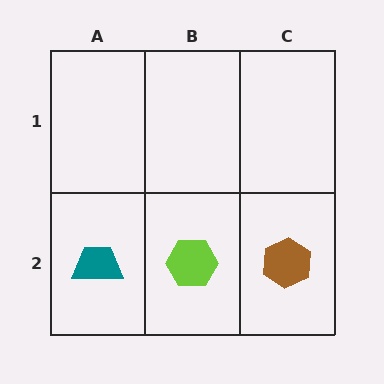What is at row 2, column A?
A teal trapezoid.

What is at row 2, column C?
A brown hexagon.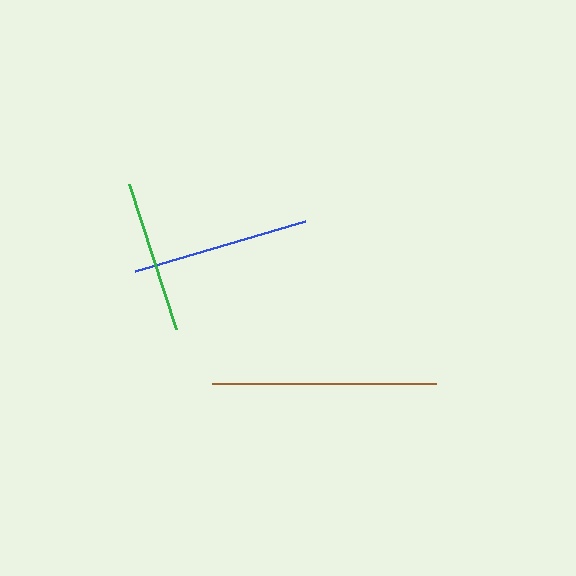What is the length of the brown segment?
The brown segment is approximately 224 pixels long.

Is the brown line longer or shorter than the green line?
The brown line is longer than the green line.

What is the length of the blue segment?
The blue segment is approximately 177 pixels long.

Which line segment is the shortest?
The green line is the shortest at approximately 153 pixels.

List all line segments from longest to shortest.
From longest to shortest: brown, blue, green.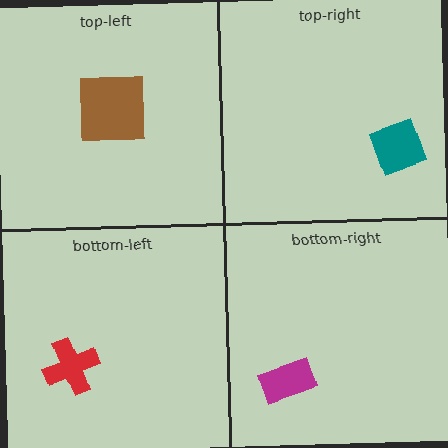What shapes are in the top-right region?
The teal diamond.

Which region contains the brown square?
The top-left region.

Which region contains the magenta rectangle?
The bottom-right region.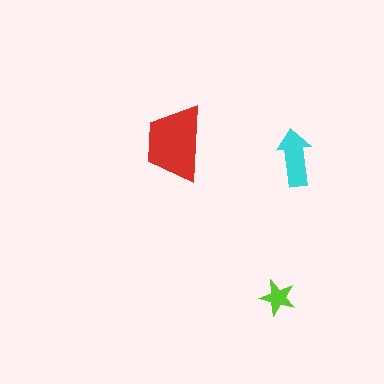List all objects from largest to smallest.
The red trapezoid, the cyan arrow, the lime star.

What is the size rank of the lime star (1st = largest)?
3rd.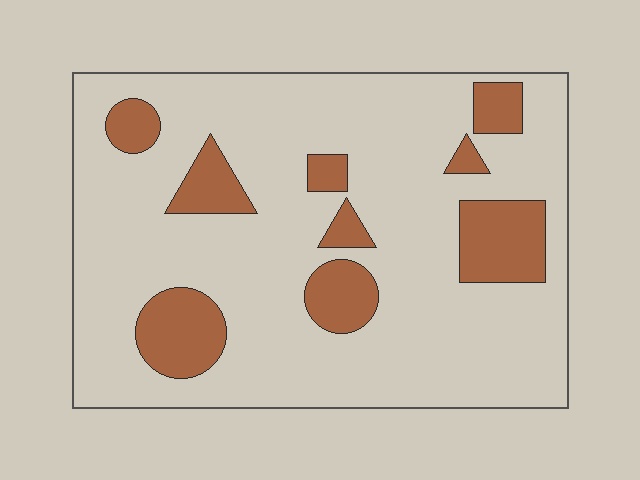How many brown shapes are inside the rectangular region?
9.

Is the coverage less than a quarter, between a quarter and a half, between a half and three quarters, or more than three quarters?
Less than a quarter.